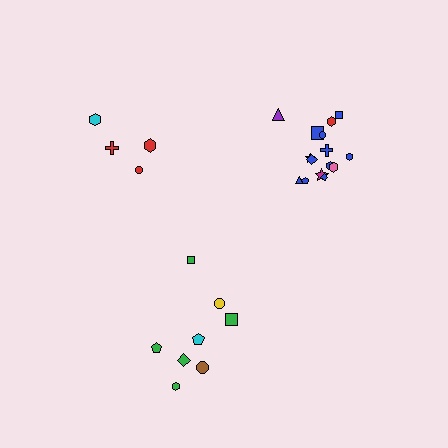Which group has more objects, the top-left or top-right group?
The top-right group.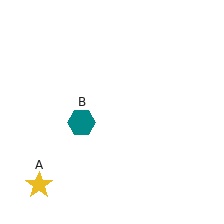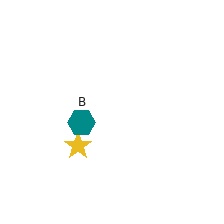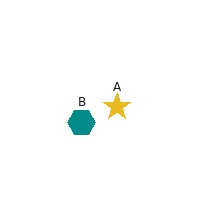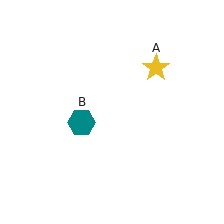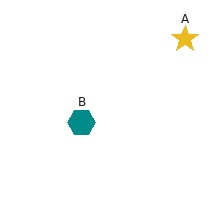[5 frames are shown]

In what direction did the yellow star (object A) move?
The yellow star (object A) moved up and to the right.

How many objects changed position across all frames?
1 object changed position: yellow star (object A).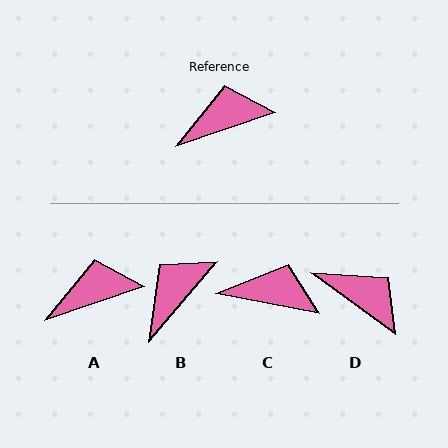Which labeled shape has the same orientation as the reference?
A.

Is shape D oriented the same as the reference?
No, it is off by about 55 degrees.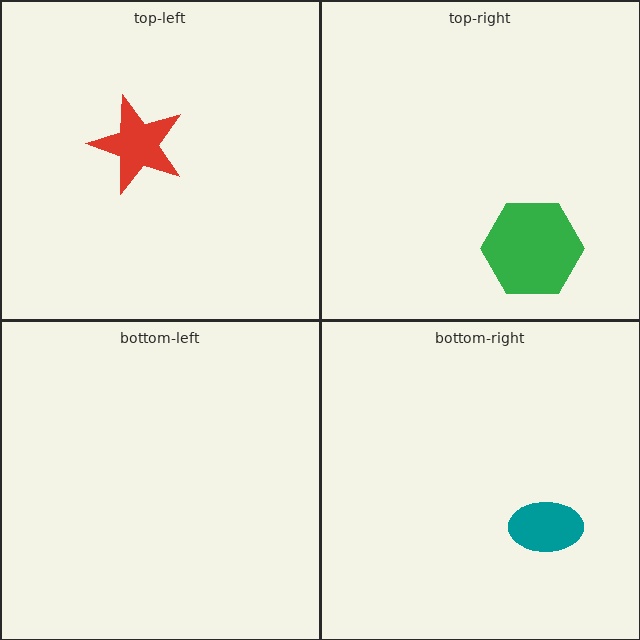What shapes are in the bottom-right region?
The teal ellipse.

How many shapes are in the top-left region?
1.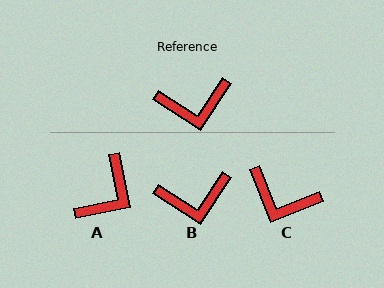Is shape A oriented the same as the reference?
No, it is off by about 45 degrees.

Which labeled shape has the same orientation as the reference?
B.